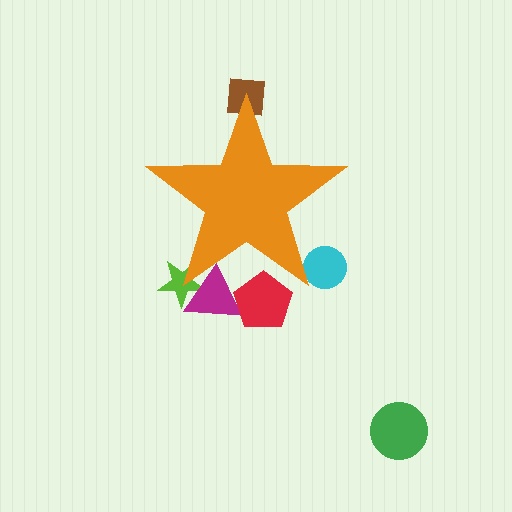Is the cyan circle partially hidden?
Yes, the cyan circle is partially hidden behind the orange star.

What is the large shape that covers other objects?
An orange star.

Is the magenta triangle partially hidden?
Yes, the magenta triangle is partially hidden behind the orange star.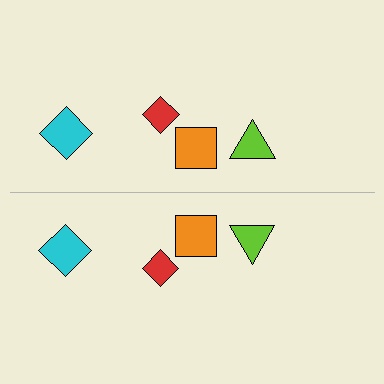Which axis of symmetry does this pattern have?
The pattern has a horizontal axis of symmetry running through the center of the image.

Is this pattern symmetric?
Yes, this pattern has bilateral (reflection) symmetry.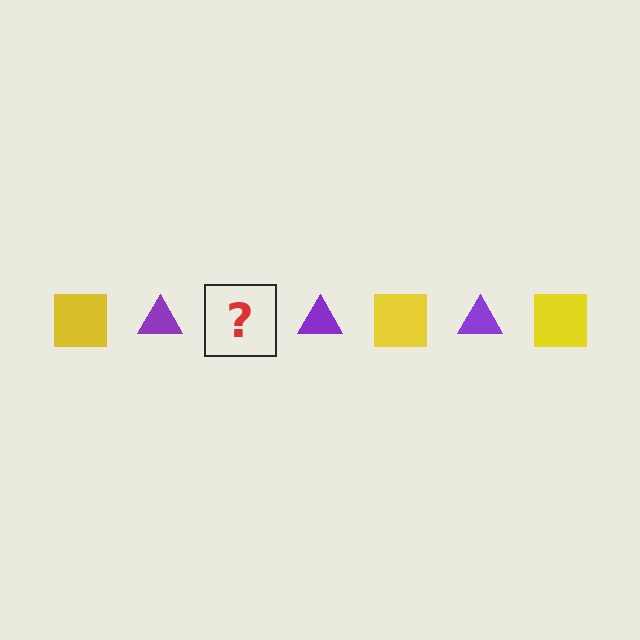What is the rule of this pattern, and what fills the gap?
The rule is that the pattern alternates between yellow square and purple triangle. The gap should be filled with a yellow square.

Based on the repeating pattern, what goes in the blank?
The blank should be a yellow square.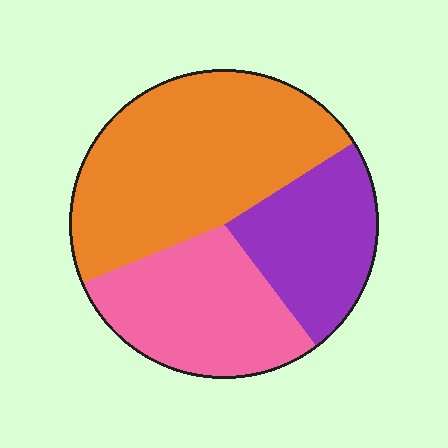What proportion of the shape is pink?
Pink takes up between a sixth and a third of the shape.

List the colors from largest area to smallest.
From largest to smallest: orange, pink, purple.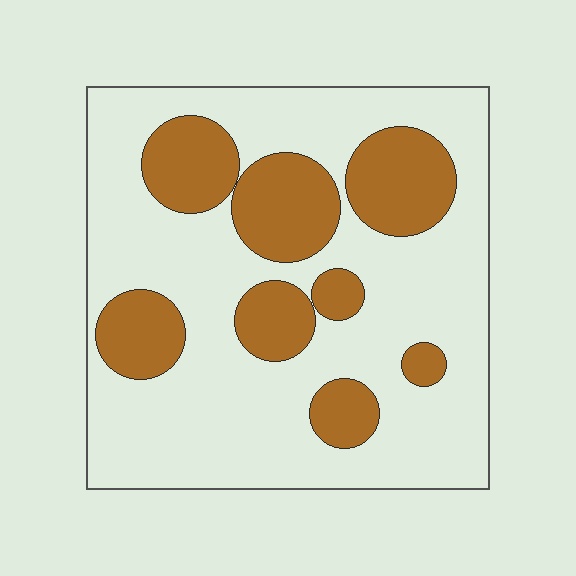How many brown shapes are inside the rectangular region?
8.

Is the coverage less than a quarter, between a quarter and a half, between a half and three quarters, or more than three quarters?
Between a quarter and a half.